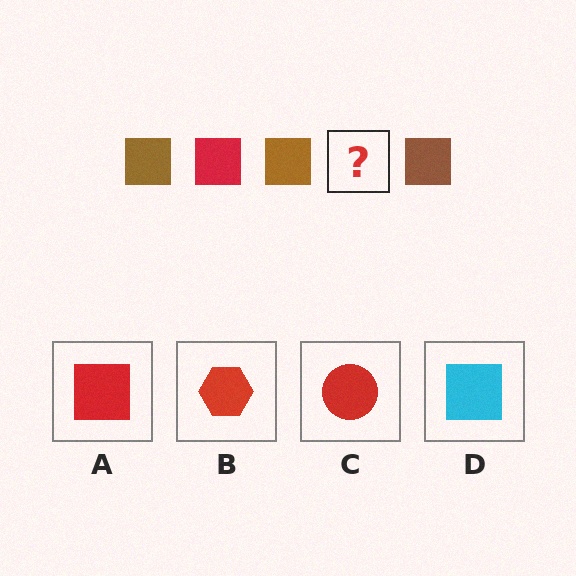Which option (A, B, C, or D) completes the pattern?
A.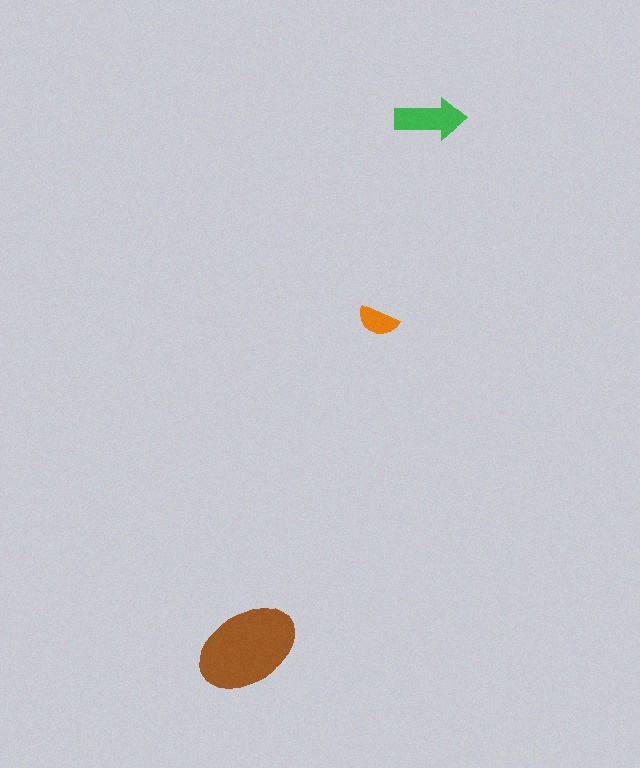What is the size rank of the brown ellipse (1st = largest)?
1st.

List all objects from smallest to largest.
The orange semicircle, the green arrow, the brown ellipse.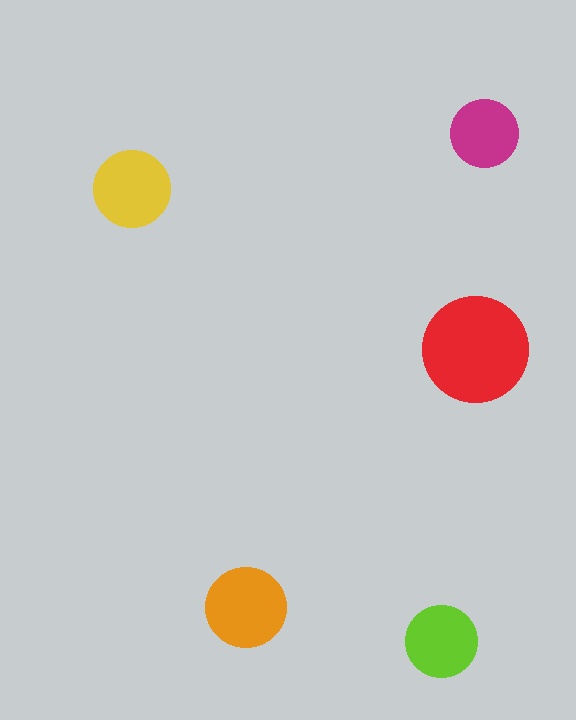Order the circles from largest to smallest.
the red one, the orange one, the yellow one, the lime one, the magenta one.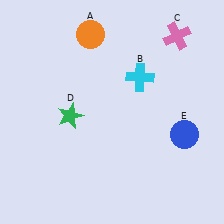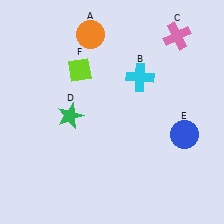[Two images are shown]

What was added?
A lime diamond (F) was added in Image 2.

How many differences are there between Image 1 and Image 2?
There is 1 difference between the two images.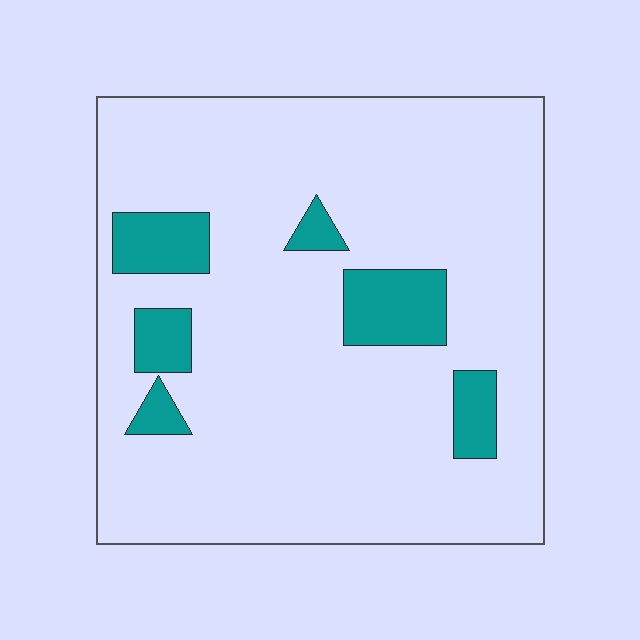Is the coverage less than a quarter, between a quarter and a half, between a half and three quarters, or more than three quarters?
Less than a quarter.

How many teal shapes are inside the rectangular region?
6.